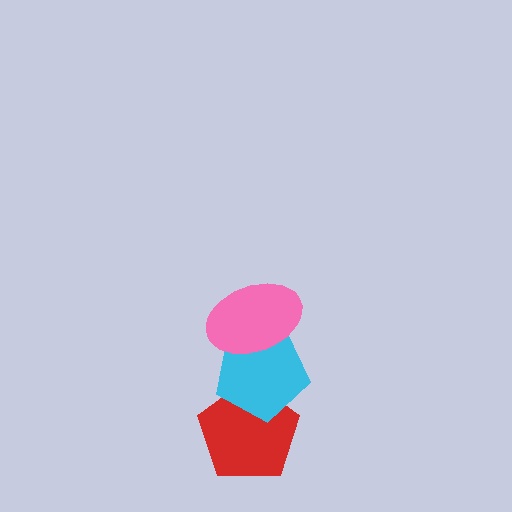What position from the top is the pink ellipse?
The pink ellipse is 1st from the top.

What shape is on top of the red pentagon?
The cyan pentagon is on top of the red pentagon.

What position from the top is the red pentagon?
The red pentagon is 3rd from the top.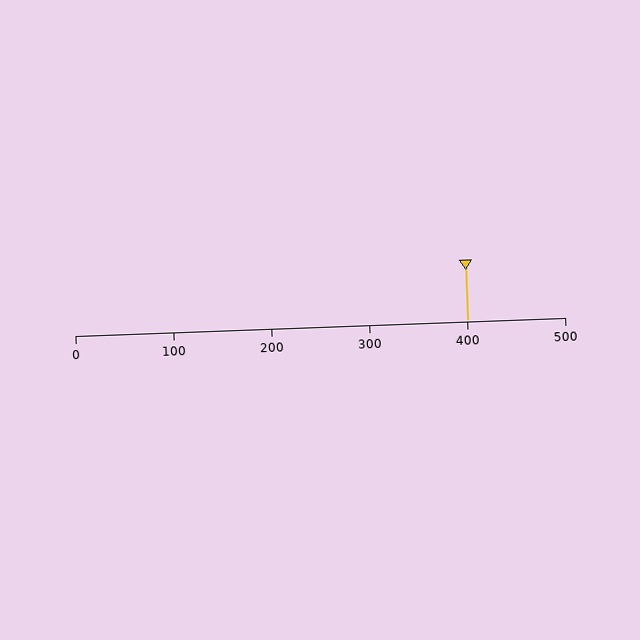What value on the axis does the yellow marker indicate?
The marker indicates approximately 400.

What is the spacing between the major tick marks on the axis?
The major ticks are spaced 100 apart.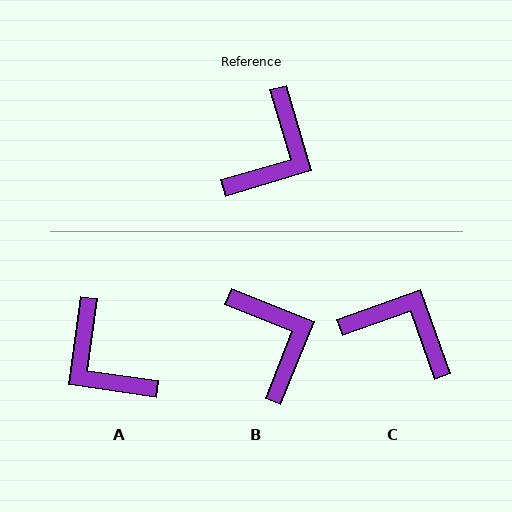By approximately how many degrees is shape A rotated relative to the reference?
Approximately 115 degrees clockwise.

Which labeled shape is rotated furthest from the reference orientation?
A, about 115 degrees away.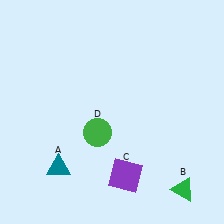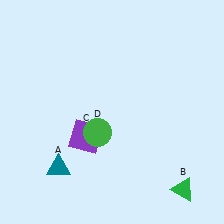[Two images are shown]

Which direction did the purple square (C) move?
The purple square (C) moved left.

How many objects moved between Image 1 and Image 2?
1 object moved between the two images.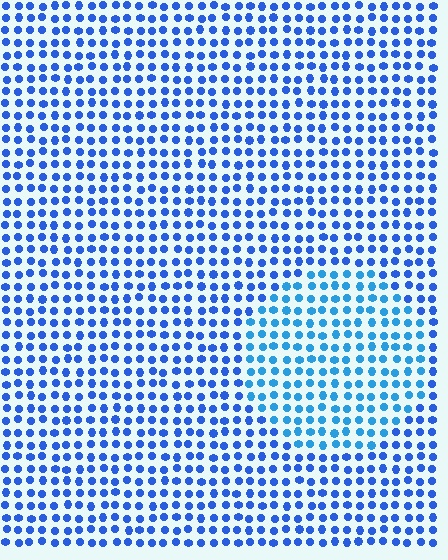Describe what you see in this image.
The image is filled with small blue elements in a uniform arrangement. A circle-shaped region is visible where the elements are tinted to a slightly different hue, forming a subtle color boundary.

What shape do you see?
I see a circle.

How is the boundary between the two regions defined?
The boundary is defined purely by a slight shift in hue (about 21 degrees). Spacing, size, and orientation are identical on both sides.